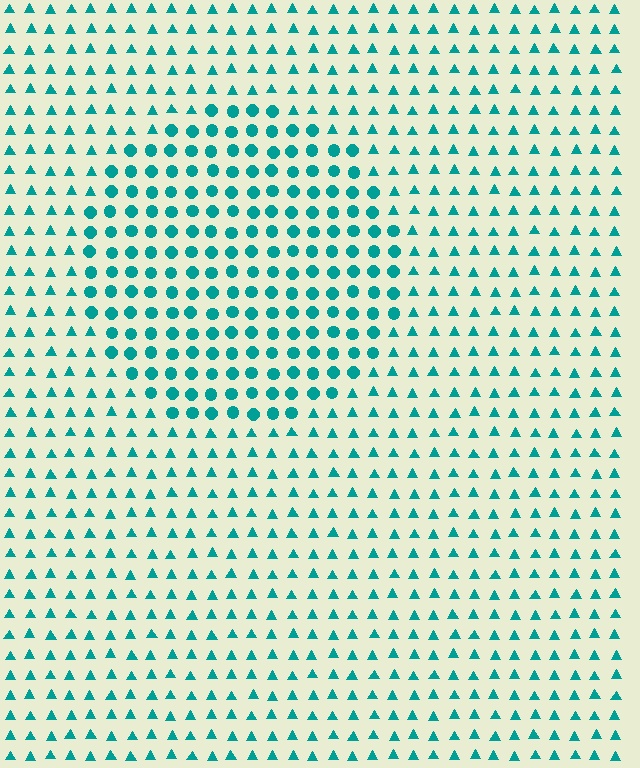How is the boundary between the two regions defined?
The boundary is defined by a change in element shape: circles inside vs. triangles outside. All elements share the same color and spacing.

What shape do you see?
I see a circle.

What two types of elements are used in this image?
The image uses circles inside the circle region and triangles outside it.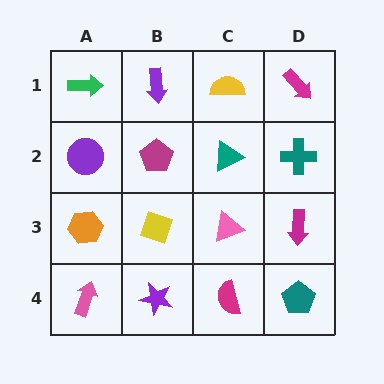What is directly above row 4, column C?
A pink triangle.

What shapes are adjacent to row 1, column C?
A teal triangle (row 2, column C), a purple arrow (row 1, column B), a magenta arrow (row 1, column D).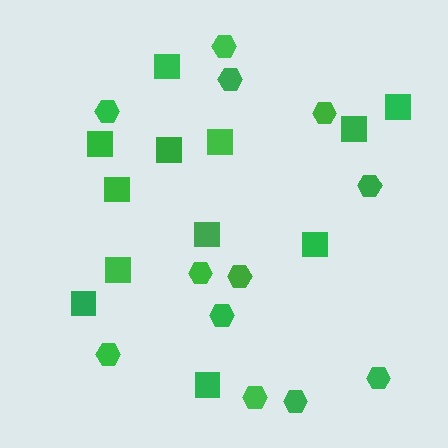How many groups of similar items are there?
There are 2 groups: one group of hexagons (12) and one group of squares (12).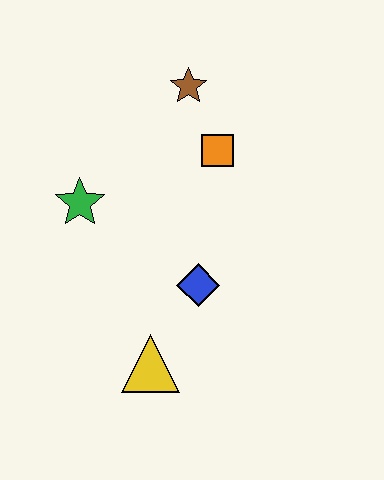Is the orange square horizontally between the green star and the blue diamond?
No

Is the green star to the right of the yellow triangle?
No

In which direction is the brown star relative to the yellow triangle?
The brown star is above the yellow triangle.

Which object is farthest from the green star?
The yellow triangle is farthest from the green star.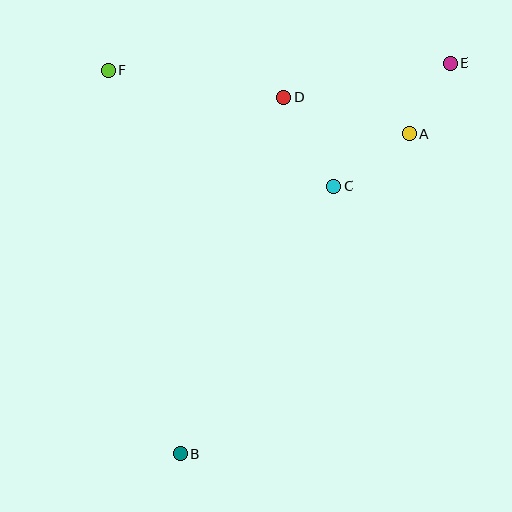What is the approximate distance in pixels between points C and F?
The distance between C and F is approximately 253 pixels.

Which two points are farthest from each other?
Points B and E are farthest from each other.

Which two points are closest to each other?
Points A and E are closest to each other.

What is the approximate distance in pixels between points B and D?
The distance between B and D is approximately 371 pixels.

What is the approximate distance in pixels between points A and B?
The distance between A and B is approximately 393 pixels.